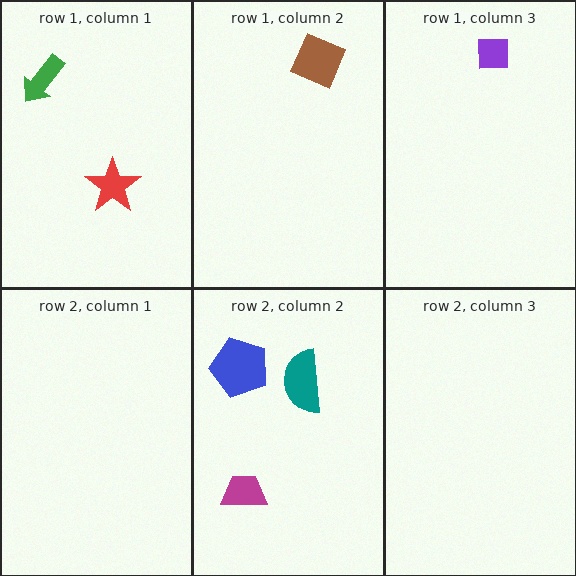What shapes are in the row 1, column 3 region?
The purple square.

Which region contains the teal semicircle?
The row 2, column 2 region.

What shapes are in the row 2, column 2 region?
The magenta trapezoid, the blue pentagon, the teal semicircle.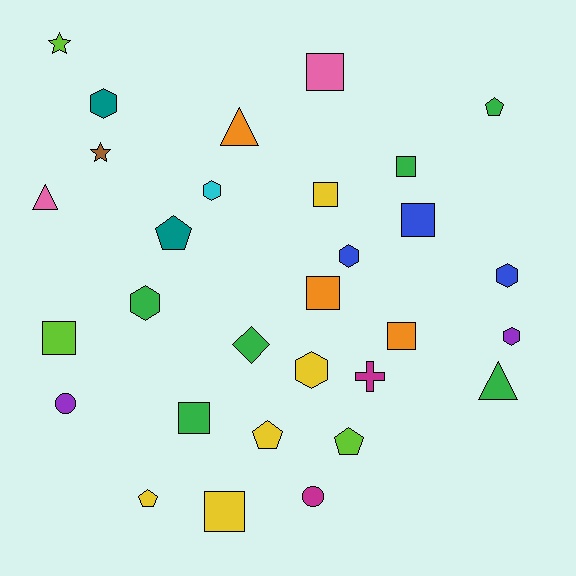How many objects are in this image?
There are 30 objects.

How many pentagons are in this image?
There are 5 pentagons.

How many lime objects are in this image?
There are 3 lime objects.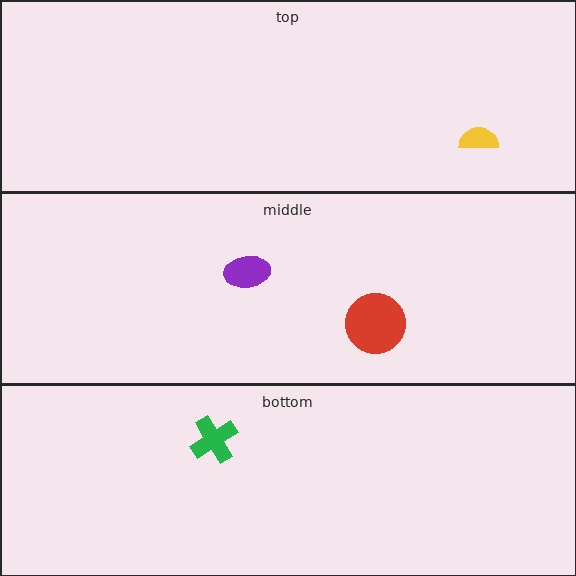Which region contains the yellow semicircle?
The top region.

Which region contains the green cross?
The bottom region.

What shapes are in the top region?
The yellow semicircle.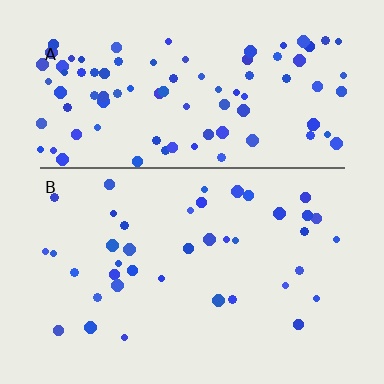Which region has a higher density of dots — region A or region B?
A (the top).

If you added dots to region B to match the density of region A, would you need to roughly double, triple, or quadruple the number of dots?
Approximately double.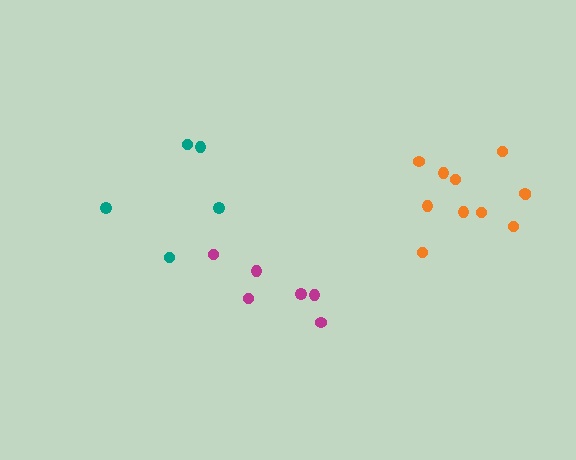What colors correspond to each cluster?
The clusters are colored: orange, teal, magenta.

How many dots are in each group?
Group 1: 11 dots, Group 2: 5 dots, Group 3: 6 dots (22 total).